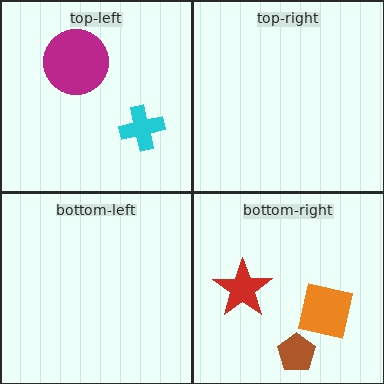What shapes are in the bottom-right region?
The red star, the brown pentagon, the orange square.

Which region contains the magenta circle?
The top-left region.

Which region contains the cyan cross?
The top-left region.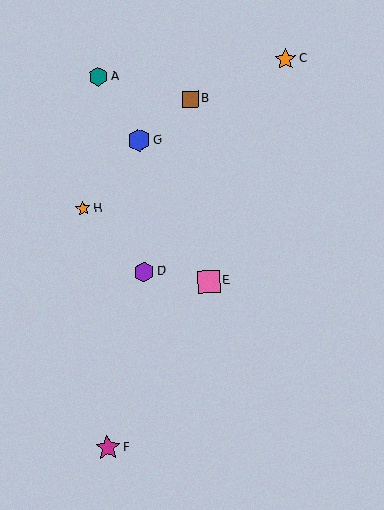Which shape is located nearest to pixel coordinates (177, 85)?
The brown square (labeled B) at (190, 99) is nearest to that location.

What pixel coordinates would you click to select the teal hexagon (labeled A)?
Click at (98, 77) to select the teal hexagon A.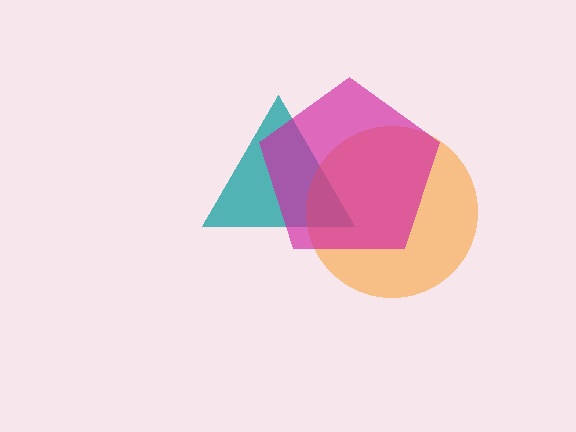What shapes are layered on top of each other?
The layered shapes are: a teal triangle, an orange circle, a magenta pentagon.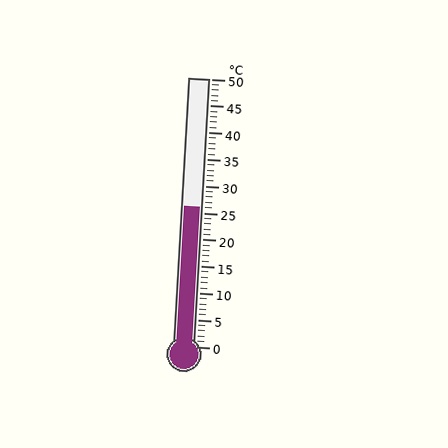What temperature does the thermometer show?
The thermometer shows approximately 26°C.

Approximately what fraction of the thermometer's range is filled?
The thermometer is filled to approximately 50% of its range.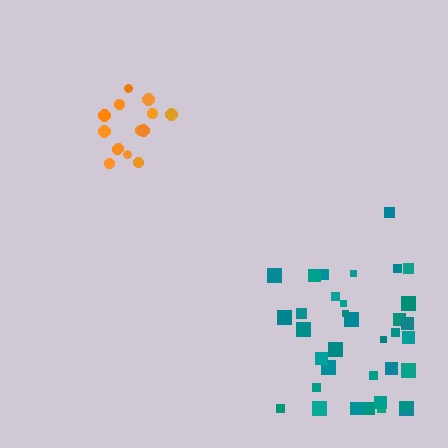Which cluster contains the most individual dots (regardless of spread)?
Teal (35).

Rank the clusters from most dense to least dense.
orange, teal.